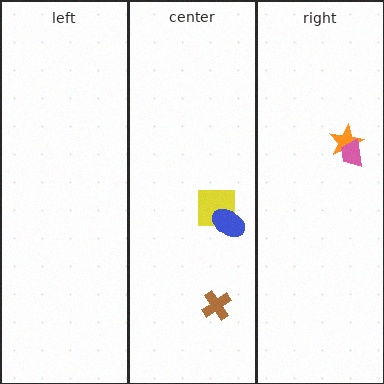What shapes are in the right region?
The orange star, the pink trapezoid.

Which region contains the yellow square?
The center region.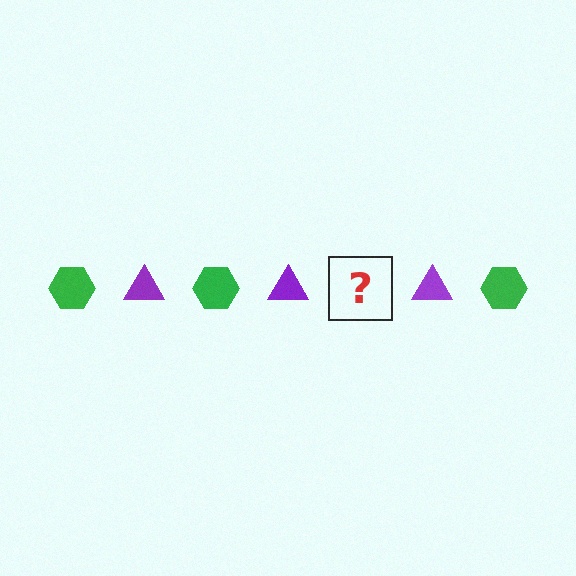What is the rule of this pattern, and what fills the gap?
The rule is that the pattern alternates between green hexagon and purple triangle. The gap should be filled with a green hexagon.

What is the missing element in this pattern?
The missing element is a green hexagon.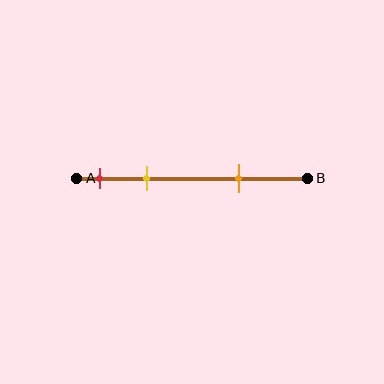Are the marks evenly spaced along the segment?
No, the marks are not evenly spaced.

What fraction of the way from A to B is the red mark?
The red mark is approximately 10% (0.1) of the way from A to B.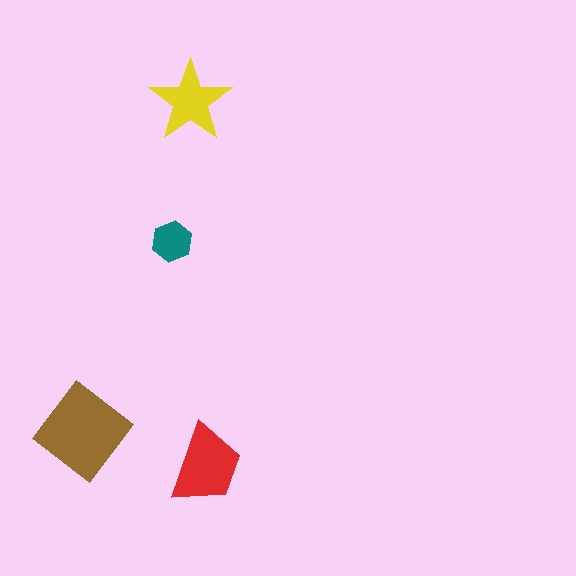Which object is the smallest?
The teal hexagon.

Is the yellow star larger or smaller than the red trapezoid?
Smaller.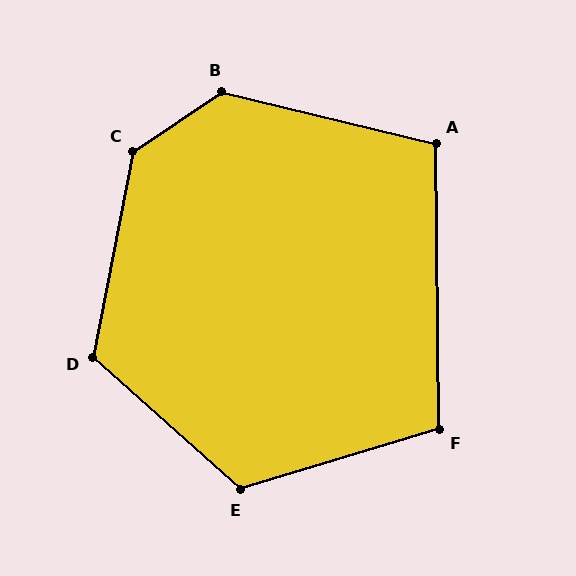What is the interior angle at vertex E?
Approximately 121 degrees (obtuse).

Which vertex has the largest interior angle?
C, at approximately 135 degrees.